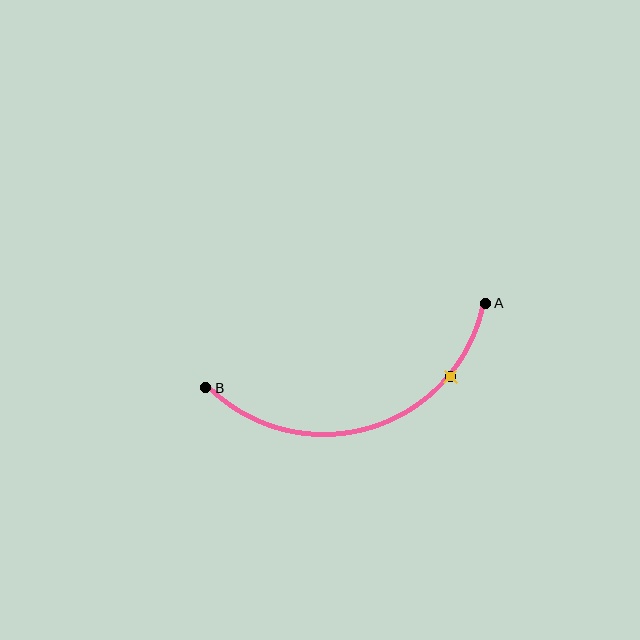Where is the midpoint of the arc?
The arc midpoint is the point on the curve farthest from the straight line joining A and B. It sits below that line.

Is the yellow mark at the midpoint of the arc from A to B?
No. The yellow mark lies on the arc but is closer to endpoint A. The arc midpoint would be at the point on the curve equidistant along the arc from both A and B.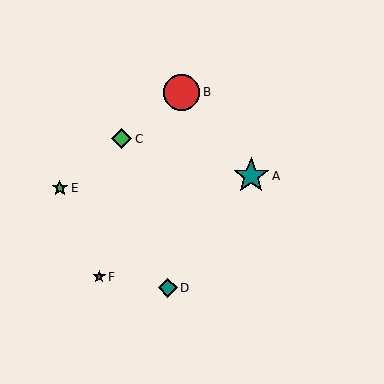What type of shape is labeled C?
Shape C is a green diamond.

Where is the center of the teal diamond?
The center of the teal diamond is at (168, 288).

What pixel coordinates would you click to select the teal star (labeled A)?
Click at (251, 176) to select the teal star A.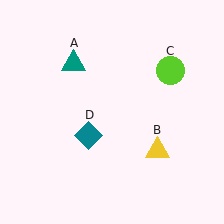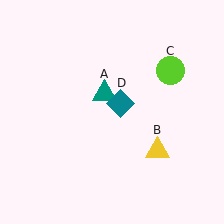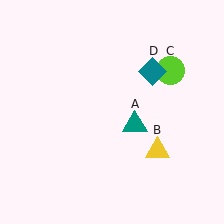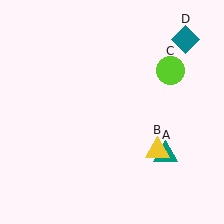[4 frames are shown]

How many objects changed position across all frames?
2 objects changed position: teal triangle (object A), teal diamond (object D).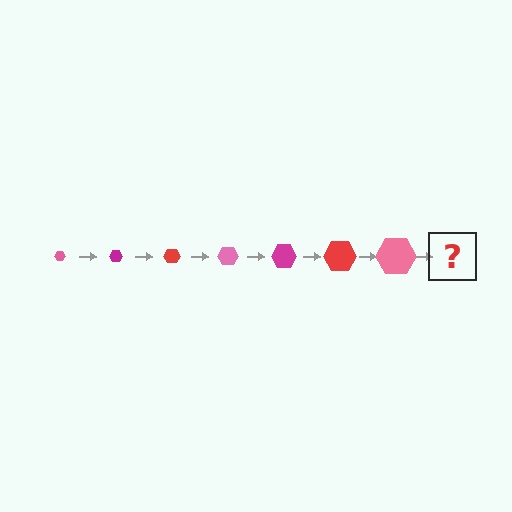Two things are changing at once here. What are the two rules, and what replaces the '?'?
The two rules are that the hexagon grows larger each step and the color cycles through pink, magenta, and red. The '?' should be a magenta hexagon, larger than the previous one.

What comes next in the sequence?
The next element should be a magenta hexagon, larger than the previous one.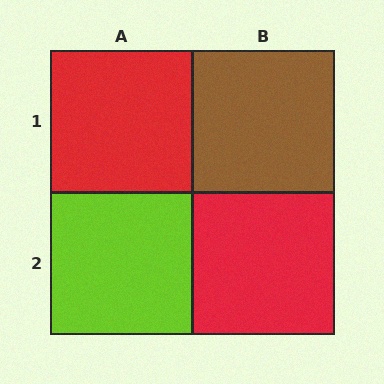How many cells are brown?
1 cell is brown.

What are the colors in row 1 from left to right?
Red, brown.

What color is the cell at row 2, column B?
Red.